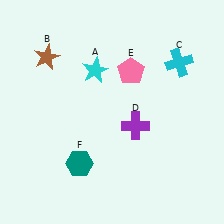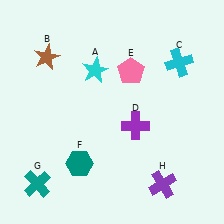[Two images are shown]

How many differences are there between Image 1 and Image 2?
There are 2 differences between the two images.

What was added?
A teal cross (G), a purple cross (H) were added in Image 2.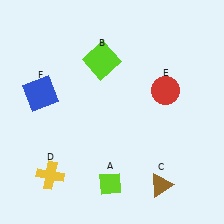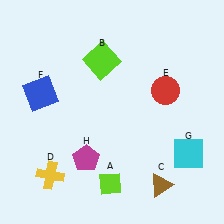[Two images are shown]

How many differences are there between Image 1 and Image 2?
There are 2 differences between the two images.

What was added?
A cyan square (G), a magenta pentagon (H) were added in Image 2.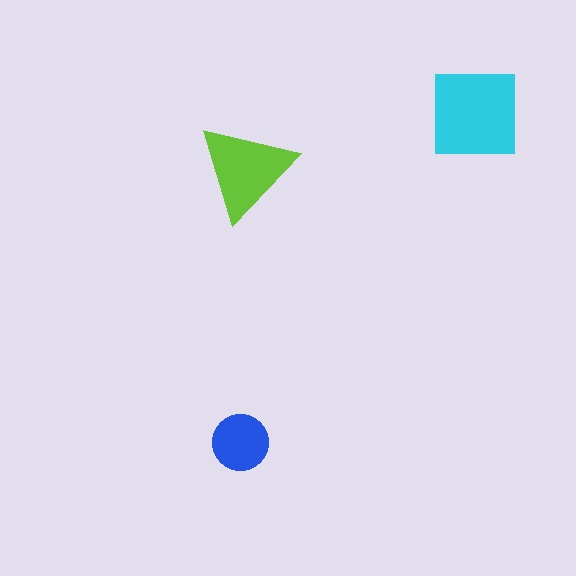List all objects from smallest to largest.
The blue circle, the lime triangle, the cyan square.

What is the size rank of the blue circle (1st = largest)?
3rd.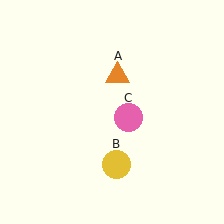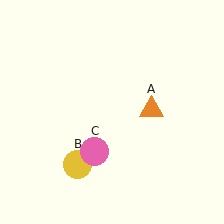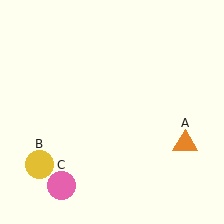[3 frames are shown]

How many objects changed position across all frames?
3 objects changed position: orange triangle (object A), yellow circle (object B), pink circle (object C).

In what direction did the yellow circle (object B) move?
The yellow circle (object B) moved left.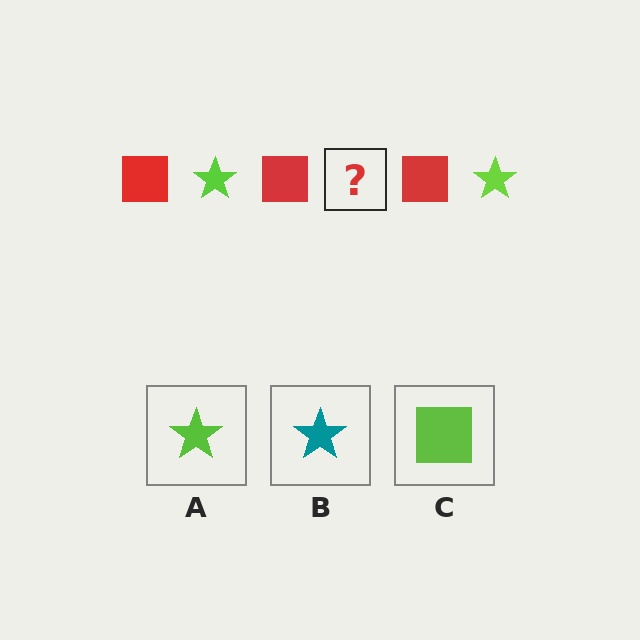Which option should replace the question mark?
Option A.